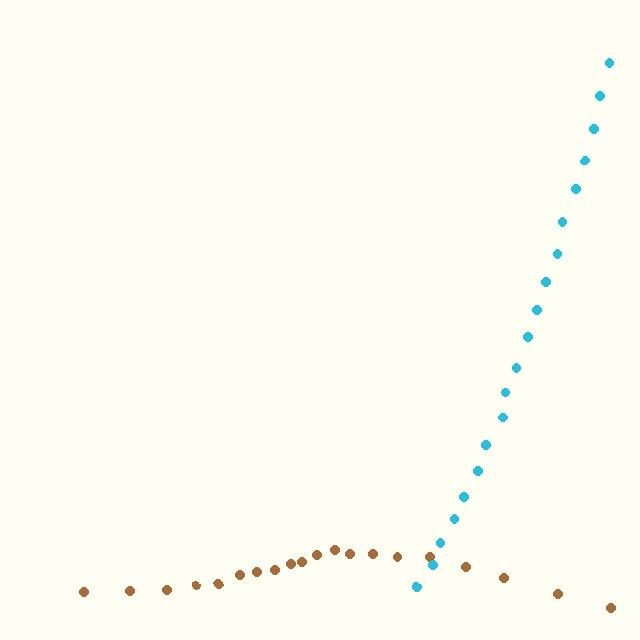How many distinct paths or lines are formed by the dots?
There are 2 distinct paths.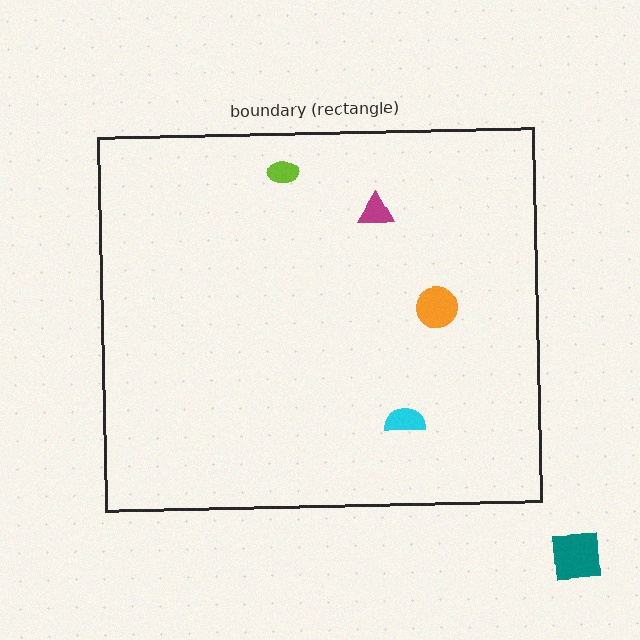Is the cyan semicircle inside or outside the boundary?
Inside.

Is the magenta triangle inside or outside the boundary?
Inside.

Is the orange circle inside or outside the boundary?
Inside.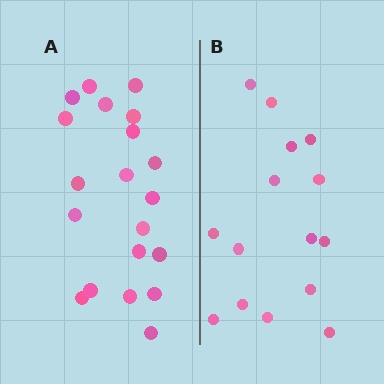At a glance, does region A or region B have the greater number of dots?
Region A (the left region) has more dots.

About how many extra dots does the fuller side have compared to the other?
Region A has about 5 more dots than region B.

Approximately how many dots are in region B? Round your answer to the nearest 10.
About 20 dots. (The exact count is 15, which rounds to 20.)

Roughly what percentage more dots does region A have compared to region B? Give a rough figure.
About 35% more.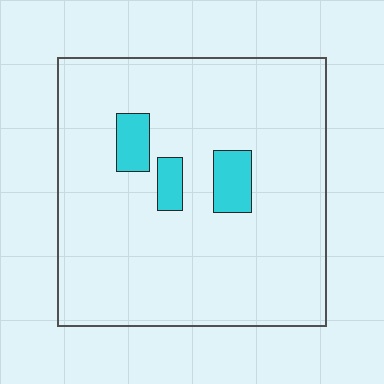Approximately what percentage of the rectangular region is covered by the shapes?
Approximately 10%.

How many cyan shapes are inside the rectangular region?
3.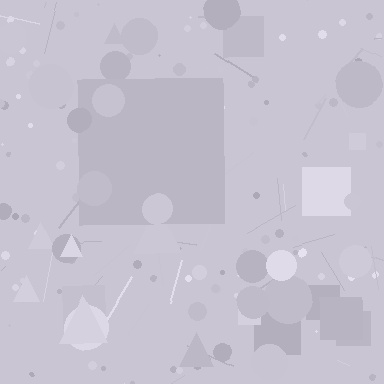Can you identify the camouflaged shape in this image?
The camouflaged shape is a square.